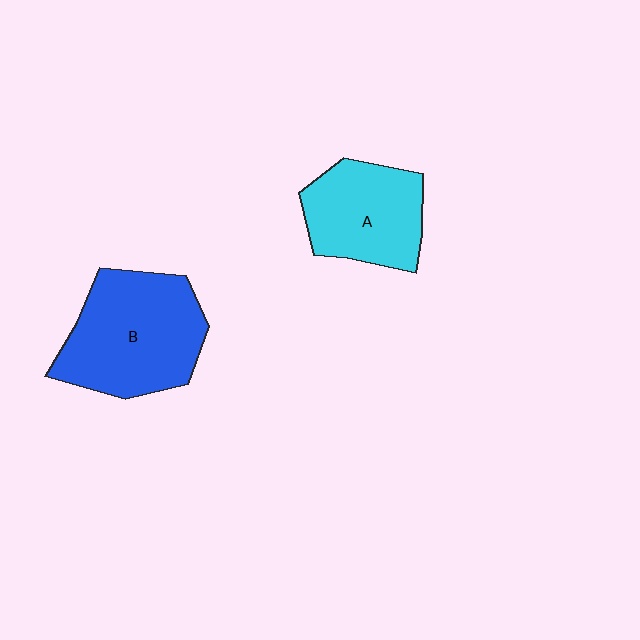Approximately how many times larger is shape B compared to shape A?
Approximately 1.4 times.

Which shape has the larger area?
Shape B (blue).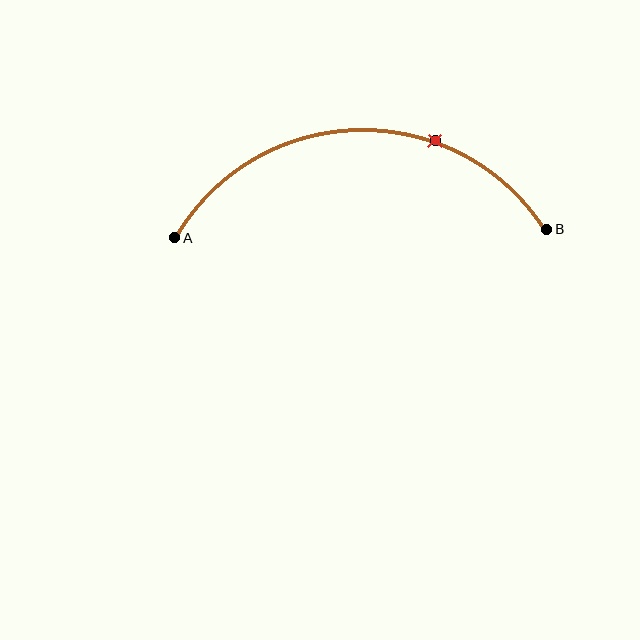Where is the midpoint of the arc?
The arc midpoint is the point on the curve farthest from the straight line joining A and B. It sits above that line.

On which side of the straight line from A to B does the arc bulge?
The arc bulges above the straight line connecting A and B.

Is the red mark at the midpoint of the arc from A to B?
No. The red mark lies on the arc but is closer to endpoint B. The arc midpoint would be at the point on the curve equidistant along the arc from both A and B.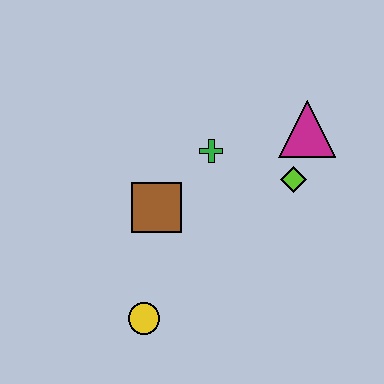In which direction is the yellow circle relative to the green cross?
The yellow circle is below the green cross.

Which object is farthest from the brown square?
The magenta triangle is farthest from the brown square.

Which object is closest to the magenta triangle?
The lime diamond is closest to the magenta triangle.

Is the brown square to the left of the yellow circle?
No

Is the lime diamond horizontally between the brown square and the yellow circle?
No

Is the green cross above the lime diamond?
Yes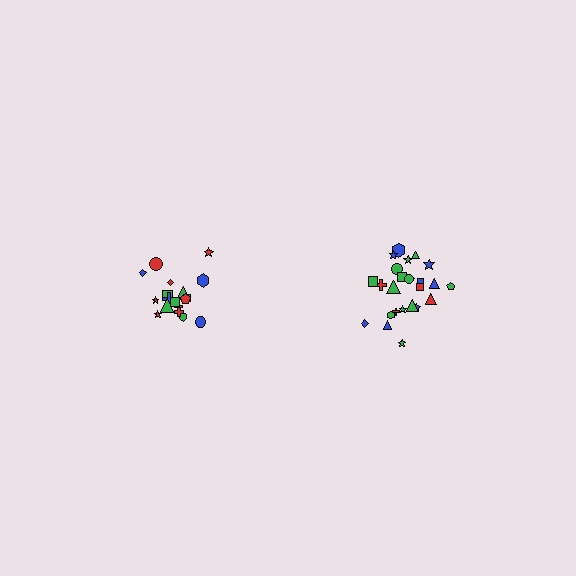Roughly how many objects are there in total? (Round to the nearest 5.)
Roughly 45 objects in total.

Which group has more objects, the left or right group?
The right group.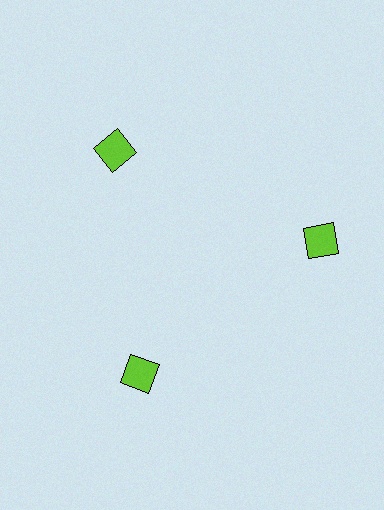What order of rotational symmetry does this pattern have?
This pattern has 3-fold rotational symmetry.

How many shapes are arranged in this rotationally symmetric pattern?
There are 3 shapes, arranged in 3 groups of 1.